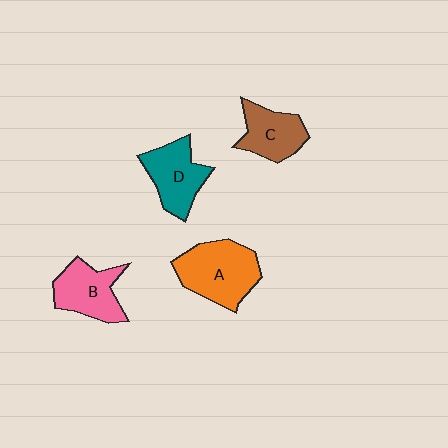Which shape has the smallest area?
Shape C (brown).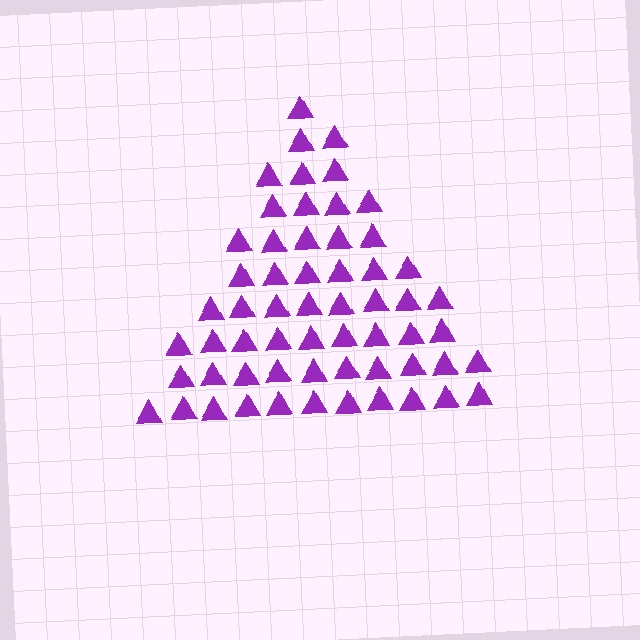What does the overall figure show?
The overall figure shows a triangle.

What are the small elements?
The small elements are triangles.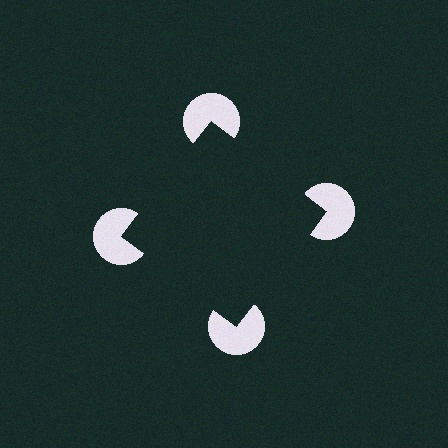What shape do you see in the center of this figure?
An illusory square — its edges are inferred from the aligned wedge cuts in the pac-man discs, not physically drawn.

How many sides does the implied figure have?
4 sides.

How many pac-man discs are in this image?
There are 4 — one at each vertex of the illusory square.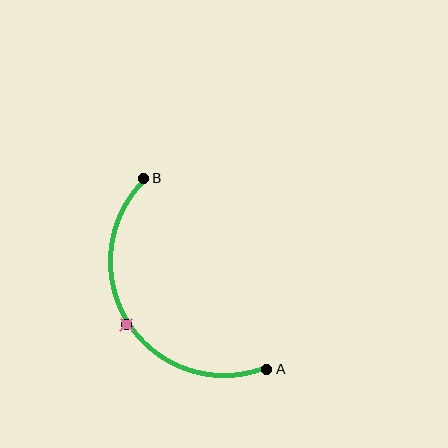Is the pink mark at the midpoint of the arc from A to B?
Yes. The pink mark lies on the arc at equal arc-length from both A and B — it is the arc midpoint.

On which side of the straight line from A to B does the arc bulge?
The arc bulges to the left of the straight line connecting A and B.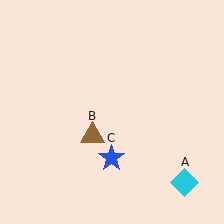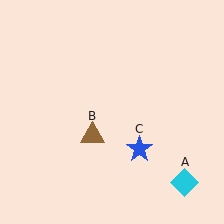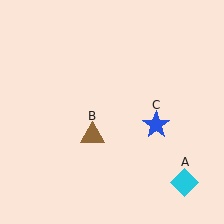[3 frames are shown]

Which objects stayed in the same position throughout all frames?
Cyan diamond (object A) and brown triangle (object B) remained stationary.